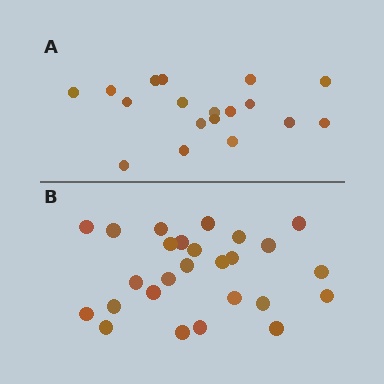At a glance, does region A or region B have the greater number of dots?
Region B (the bottom region) has more dots.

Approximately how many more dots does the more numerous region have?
Region B has roughly 8 or so more dots than region A.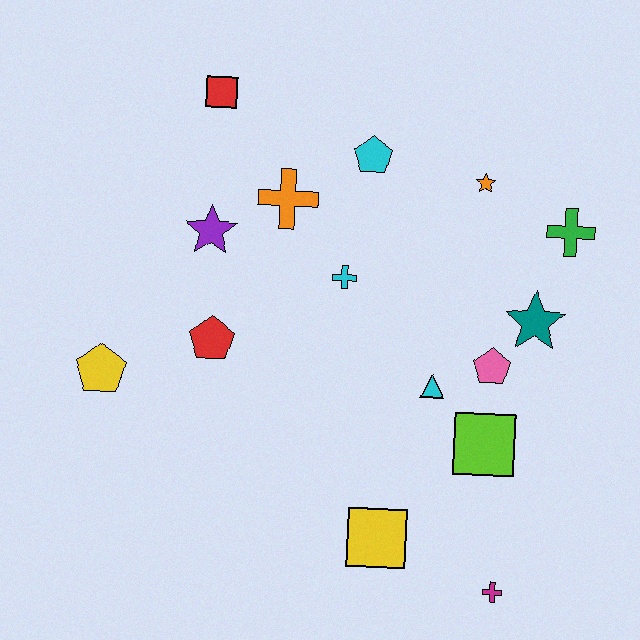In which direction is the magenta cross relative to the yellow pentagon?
The magenta cross is to the right of the yellow pentagon.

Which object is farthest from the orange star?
The yellow pentagon is farthest from the orange star.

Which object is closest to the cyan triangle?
The pink pentagon is closest to the cyan triangle.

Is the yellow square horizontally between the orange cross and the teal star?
Yes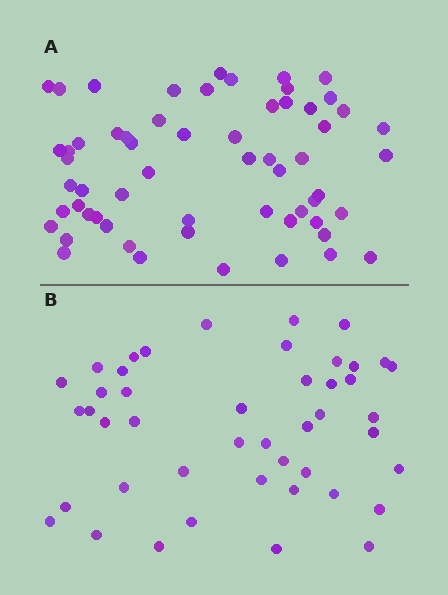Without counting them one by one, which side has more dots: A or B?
Region A (the top region) has more dots.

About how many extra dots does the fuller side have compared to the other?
Region A has approximately 15 more dots than region B.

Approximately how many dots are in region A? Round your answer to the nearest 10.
About 60 dots.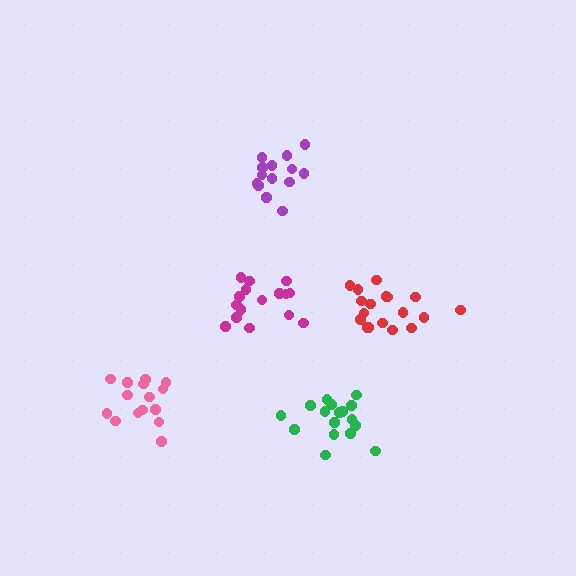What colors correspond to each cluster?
The clusters are colored: magenta, red, pink, purple, green.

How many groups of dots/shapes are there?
There are 5 groups.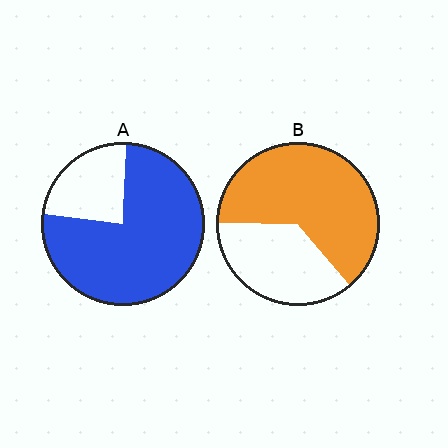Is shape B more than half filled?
Yes.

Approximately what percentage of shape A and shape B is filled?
A is approximately 75% and B is approximately 65%.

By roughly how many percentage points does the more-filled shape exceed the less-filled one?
By roughly 15 percentage points (A over B).